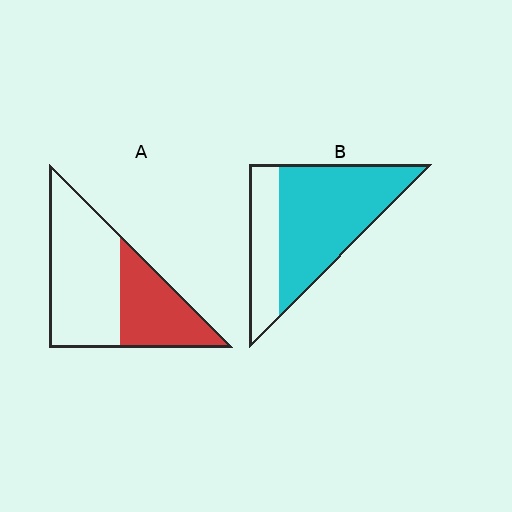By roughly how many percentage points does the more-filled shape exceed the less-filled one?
By roughly 30 percentage points (B over A).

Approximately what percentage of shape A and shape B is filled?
A is approximately 40% and B is approximately 70%.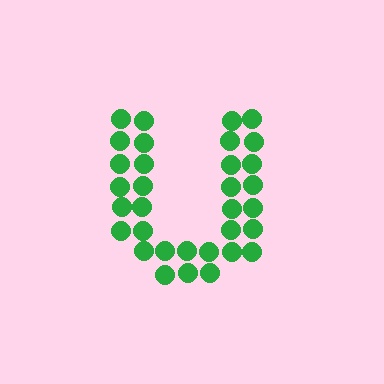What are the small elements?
The small elements are circles.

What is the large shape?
The large shape is the letter U.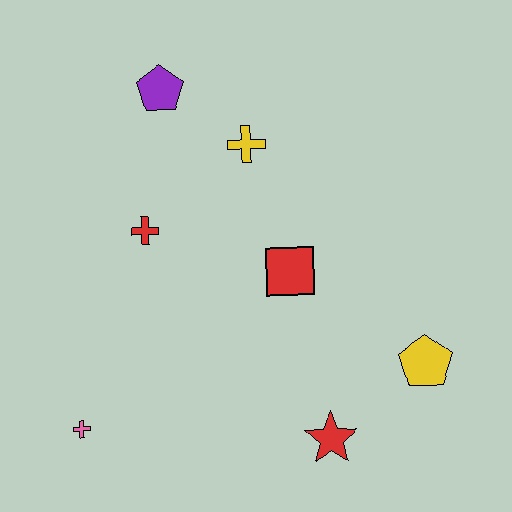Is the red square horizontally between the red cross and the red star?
Yes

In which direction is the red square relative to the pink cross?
The red square is to the right of the pink cross.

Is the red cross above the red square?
Yes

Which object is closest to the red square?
The yellow cross is closest to the red square.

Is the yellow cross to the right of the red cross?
Yes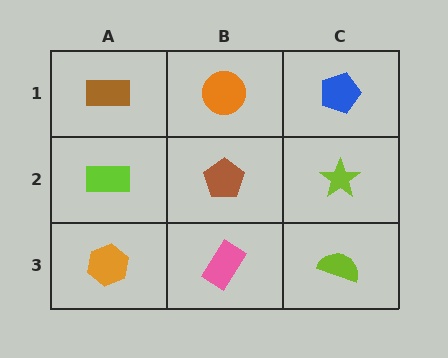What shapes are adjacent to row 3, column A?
A lime rectangle (row 2, column A), a pink rectangle (row 3, column B).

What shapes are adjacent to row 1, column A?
A lime rectangle (row 2, column A), an orange circle (row 1, column B).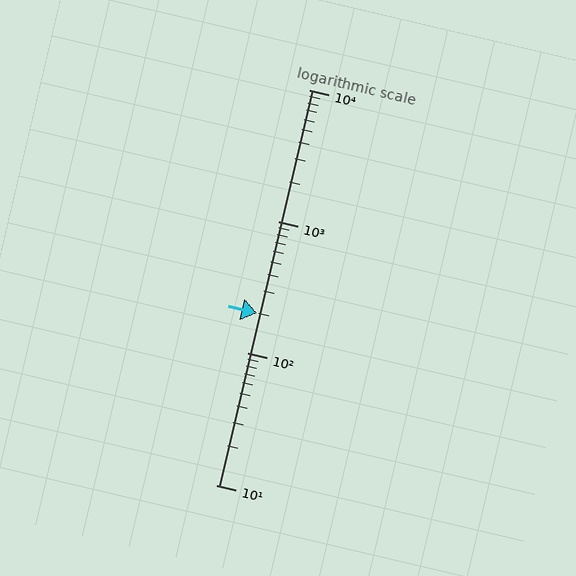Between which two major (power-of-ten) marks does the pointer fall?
The pointer is between 100 and 1000.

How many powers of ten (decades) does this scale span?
The scale spans 3 decades, from 10 to 10000.